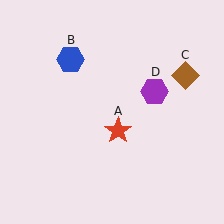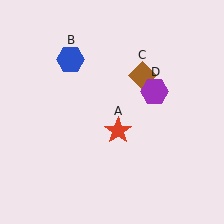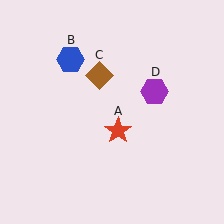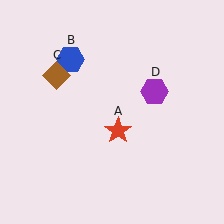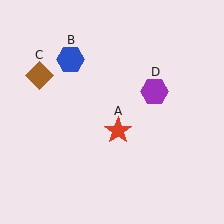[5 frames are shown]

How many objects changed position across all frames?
1 object changed position: brown diamond (object C).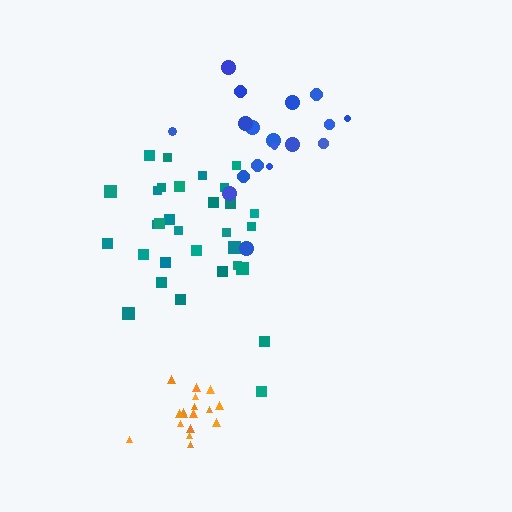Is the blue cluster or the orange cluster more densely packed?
Orange.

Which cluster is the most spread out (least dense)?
Blue.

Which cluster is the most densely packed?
Orange.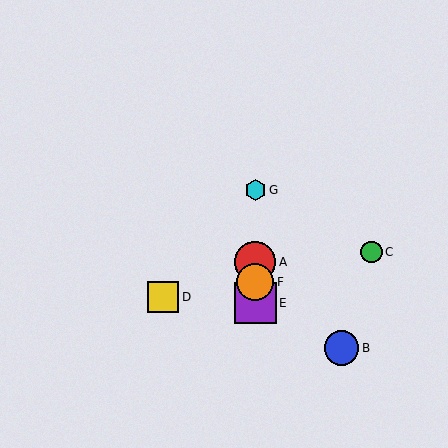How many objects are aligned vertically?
4 objects (A, E, F, G) are aligned vertically.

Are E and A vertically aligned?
Yes, both are at x≈255.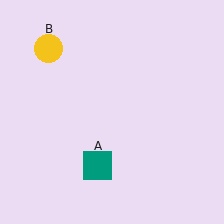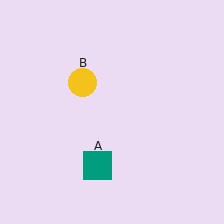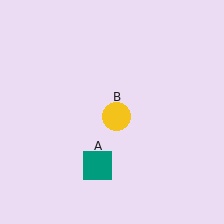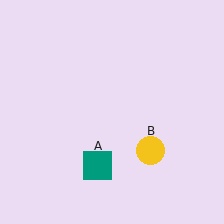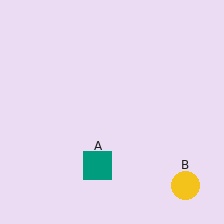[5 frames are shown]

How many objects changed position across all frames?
1 object changed position: yellow circle (object B).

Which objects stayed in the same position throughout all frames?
Teal square (object A) remained stationary.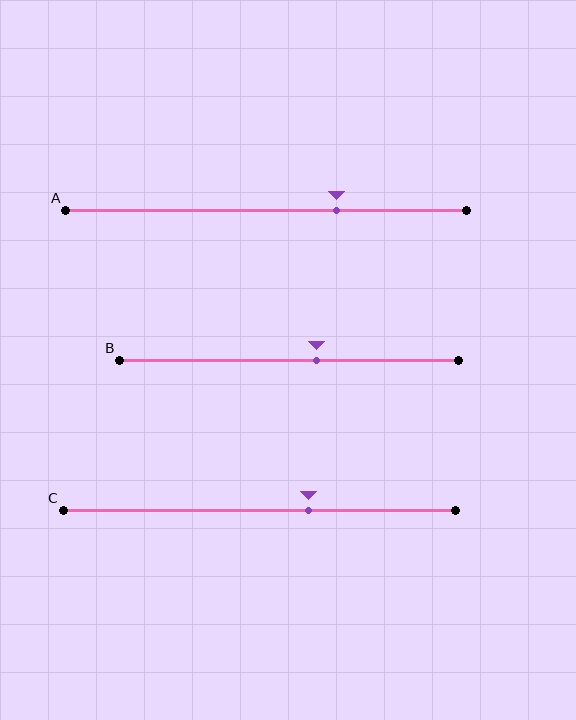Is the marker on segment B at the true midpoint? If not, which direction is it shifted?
No, the marker on segment B is shifted to the right by about 8% of the segment length.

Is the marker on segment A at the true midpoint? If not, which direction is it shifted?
No, the marker on segment A is shifted to the right by about 17% of the segment length.